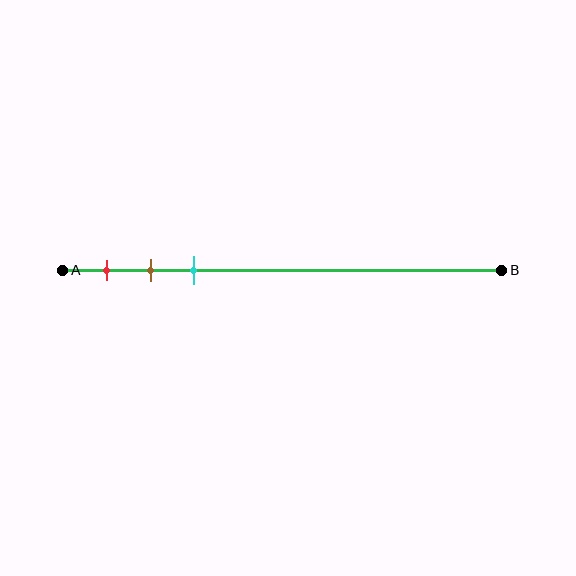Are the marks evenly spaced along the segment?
Yes, the marks are approximately evenly spaced.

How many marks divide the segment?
There are 3 marks dividing the segment.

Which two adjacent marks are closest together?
The brown and cyan marks are the closest adjacent pair.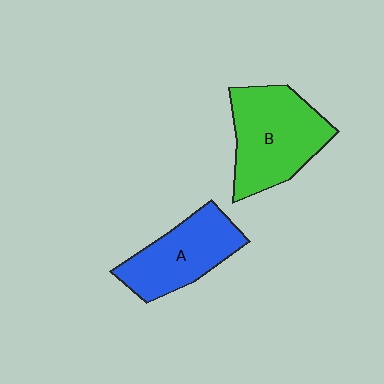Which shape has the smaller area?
Shape A (blue).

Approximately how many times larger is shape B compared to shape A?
Approximately 1.3 times.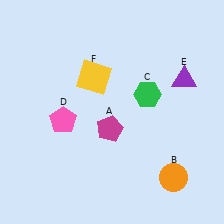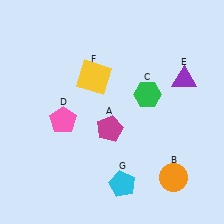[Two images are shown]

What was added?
A cyan pentagon (G) was added in Image 2.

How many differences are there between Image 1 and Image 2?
There is 1 difference between the two images.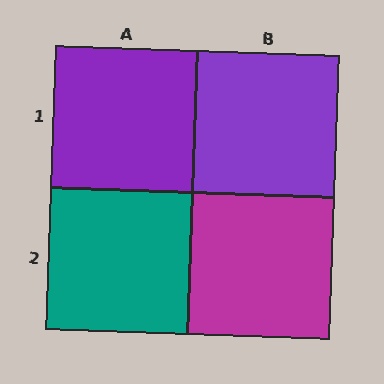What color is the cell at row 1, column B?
Purple.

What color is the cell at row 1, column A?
Purple.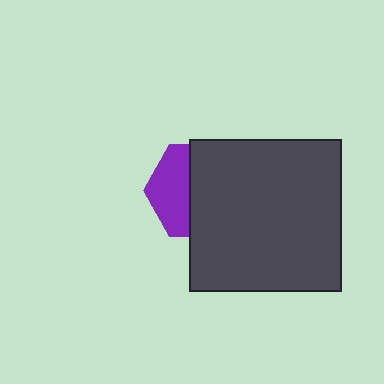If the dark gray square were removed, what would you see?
You would see the complete purple hexagon.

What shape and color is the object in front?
The object in front is a dark gray square.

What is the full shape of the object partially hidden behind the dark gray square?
The partially hidden object is a purple hexagon.